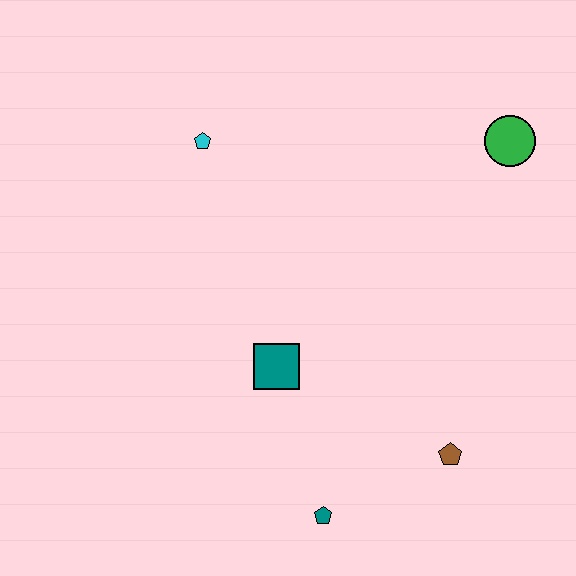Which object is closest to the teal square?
The teal pentagon is closest to the teal square.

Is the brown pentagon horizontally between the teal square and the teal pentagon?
No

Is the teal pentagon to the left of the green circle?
Yes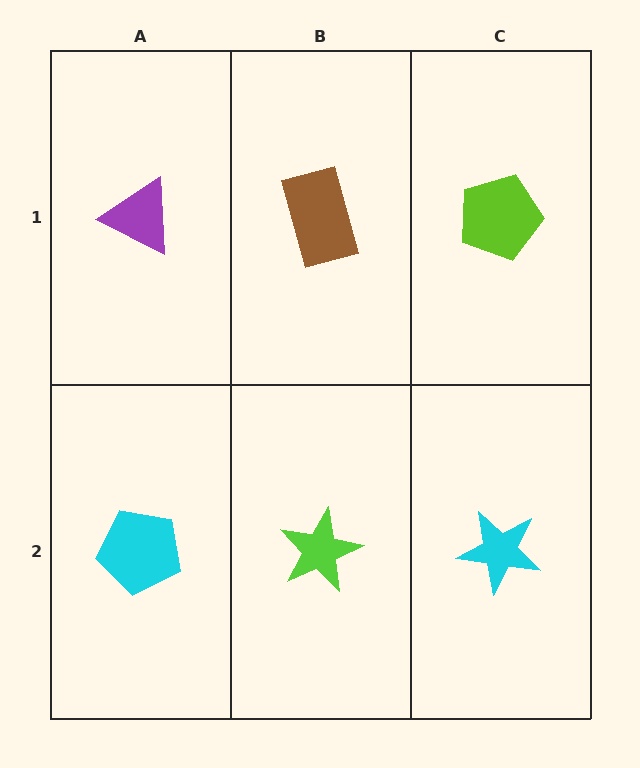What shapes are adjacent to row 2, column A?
A purple triangle (row 1, column A), a lime star (row 2, column B).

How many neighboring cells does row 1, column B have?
3.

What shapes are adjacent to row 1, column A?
A cyan pentagon (row 2, column A), a brown rectangle (row 1, column B).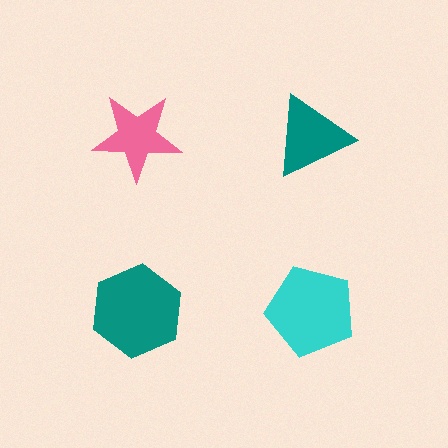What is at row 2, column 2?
A cyan pentagon.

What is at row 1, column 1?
A pink star.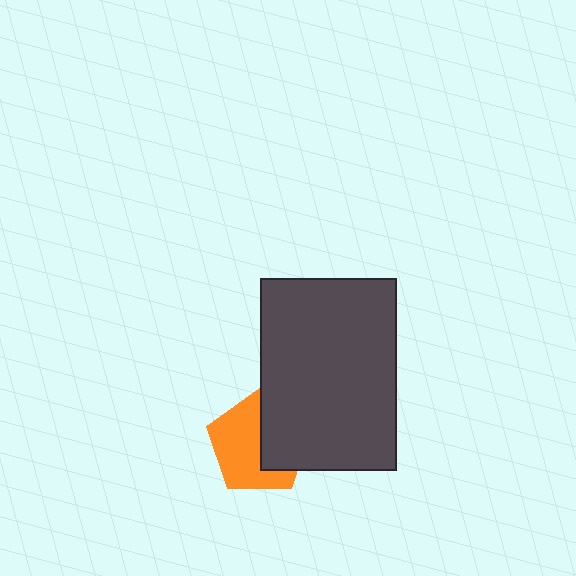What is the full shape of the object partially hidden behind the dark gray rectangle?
The partially hidden object is an orange pentagon.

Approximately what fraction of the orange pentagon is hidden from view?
Roughly 41% of the orange pentagon is hidden behind the dark gray rectangle.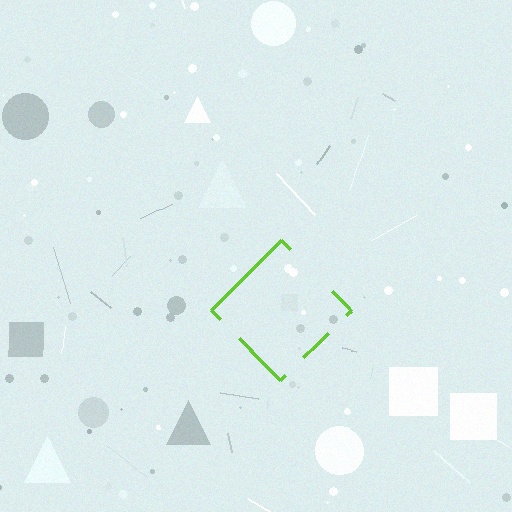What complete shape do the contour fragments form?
The contour fragments form a diamond.